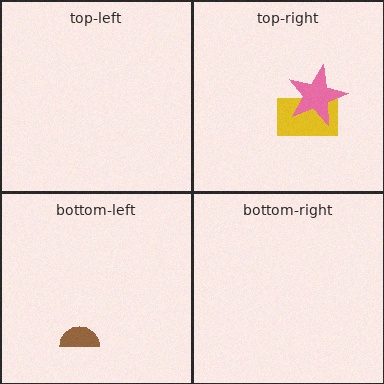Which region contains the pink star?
The top-right region.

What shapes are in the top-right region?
The yellow rectangle, the pink star.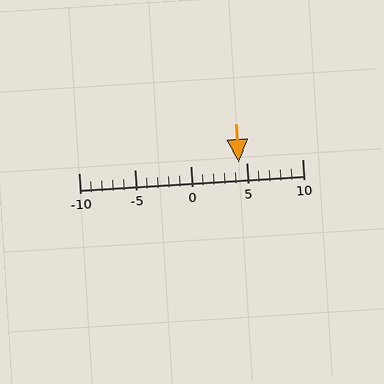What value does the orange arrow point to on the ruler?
The orange arrow points to approximately 4.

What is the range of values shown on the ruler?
The ruler shows values from -10 to 10.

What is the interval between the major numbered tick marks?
The major tick marks are spaced 5 units apart.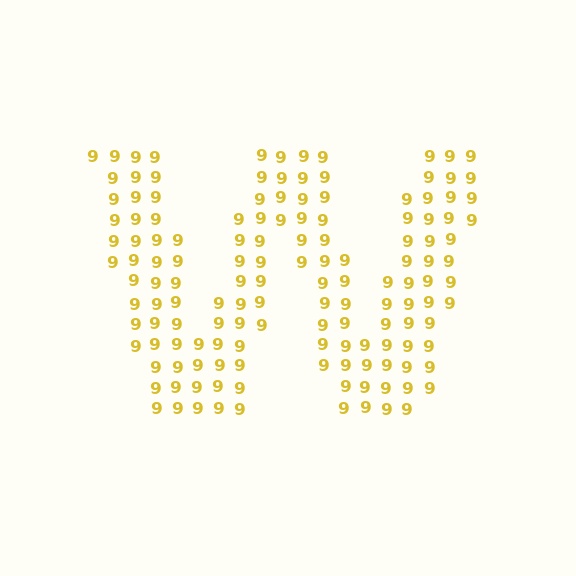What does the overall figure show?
The overall figure shows the letter W.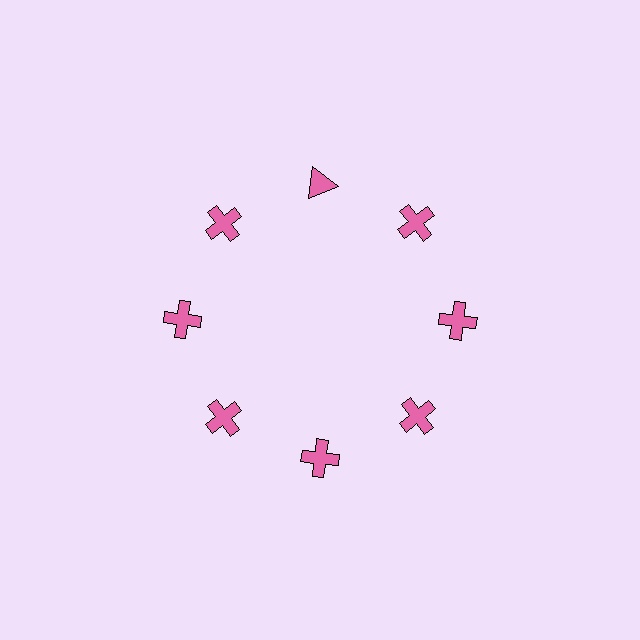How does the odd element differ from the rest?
It has a different shape: triangle instead of cross.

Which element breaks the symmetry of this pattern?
The pink triangle at roughly the 12 o'clock position breaks the symmetry. All other shapes are pink crosses.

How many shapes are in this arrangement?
There are 8 shapes arranged in a ring pattern.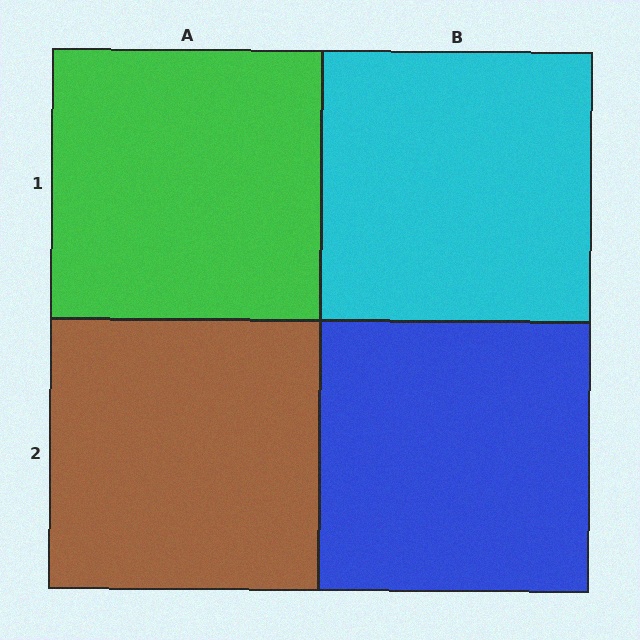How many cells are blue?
1 cell is blue.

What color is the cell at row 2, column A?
Brown.